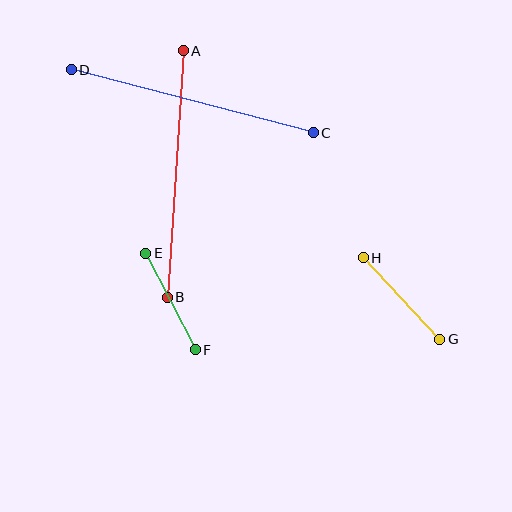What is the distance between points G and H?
The distance is approximately 112 pixels.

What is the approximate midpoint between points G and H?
The midpoint is at approximately (401, 298) pixels.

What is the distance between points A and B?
The distance is approximately 247 pixels.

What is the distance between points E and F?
The distance is approximately 108 pixels.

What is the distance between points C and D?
The distance is approximately 250 pixels.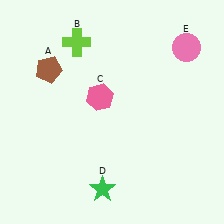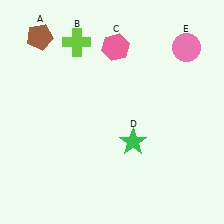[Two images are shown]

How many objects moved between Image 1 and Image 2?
3 objects moved between the two images.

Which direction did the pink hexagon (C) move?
The pink hexagon (C) moved up.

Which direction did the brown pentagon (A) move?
The brown pentagon (A) moved up.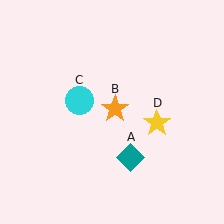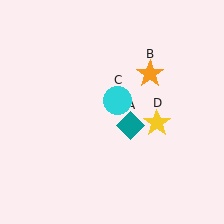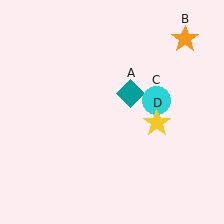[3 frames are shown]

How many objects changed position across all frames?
3 objects changed position: teal diamond (object A), orange star (object B), cyan circle (object C).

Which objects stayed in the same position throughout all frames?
Yellow star (object D) remained stationary.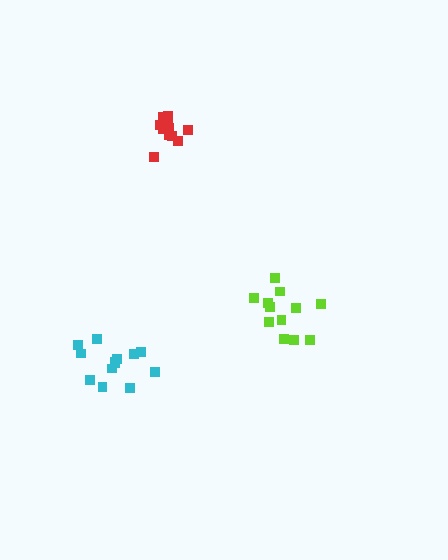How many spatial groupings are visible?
There are 3 spatial groupings.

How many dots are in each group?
Group 1: 13 dots, Group 2: 12 dots, Group 3: 12 dots (37 total).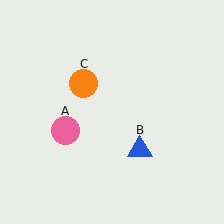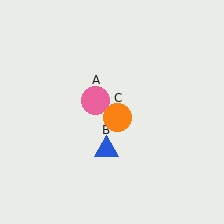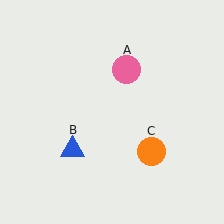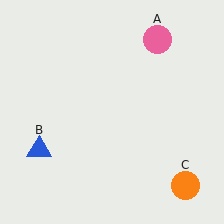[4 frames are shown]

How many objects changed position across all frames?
3 objects changed position: pink circle (object A), blue triangle (object B), orange circle (object C).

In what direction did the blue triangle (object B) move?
The blue triangle (object B) moved left.